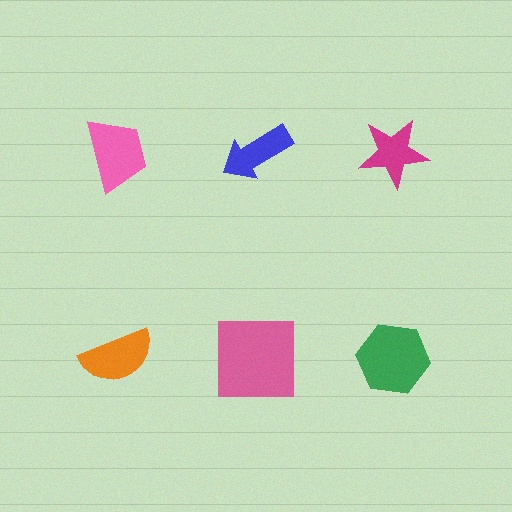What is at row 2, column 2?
A pink square.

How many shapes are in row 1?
3 shapes.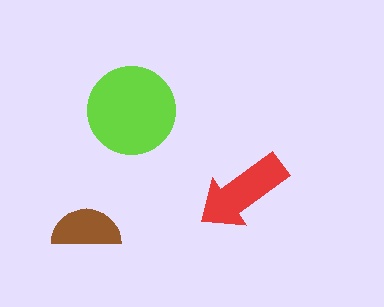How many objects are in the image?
There are 3 objects in the image.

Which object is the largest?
The lime circle.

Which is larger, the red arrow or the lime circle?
The lime circle.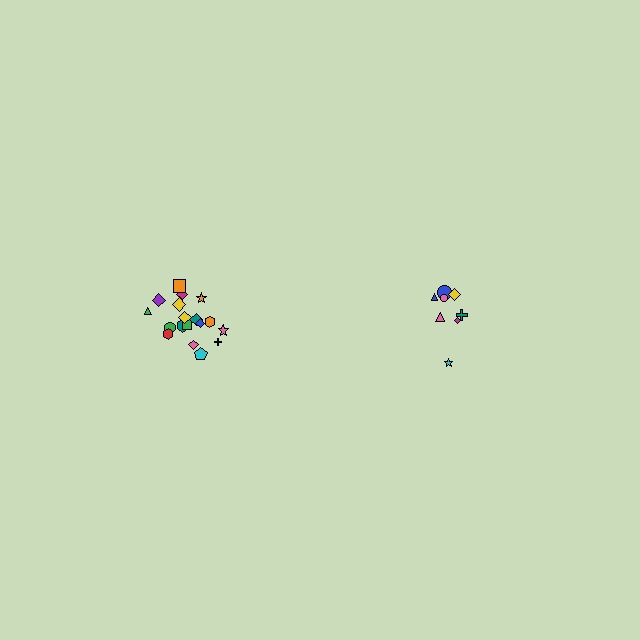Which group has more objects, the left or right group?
The left group.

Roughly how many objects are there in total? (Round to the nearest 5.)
Roughly 25 objects in total.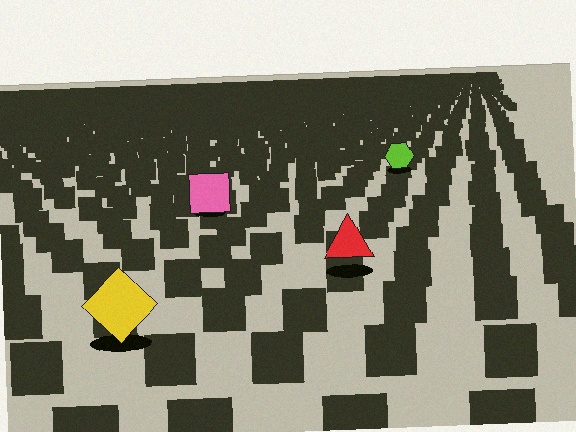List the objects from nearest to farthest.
From nearest to farthest: the yellow diamond, the red triangle, the pink square, the lime hexagon.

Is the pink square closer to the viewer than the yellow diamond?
No. The yellow diamond is closer — you can tell from the texture gradient: the ground texture is coarser near it.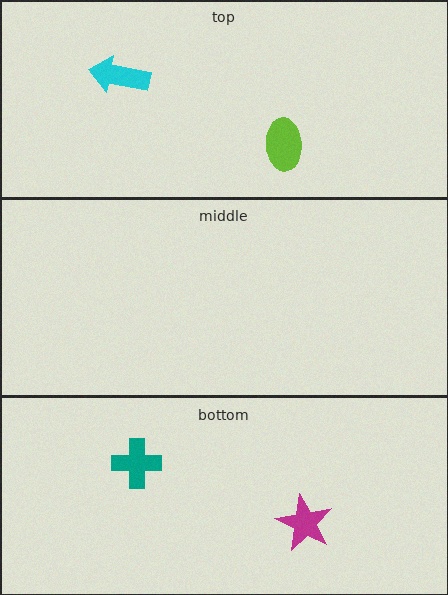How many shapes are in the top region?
2.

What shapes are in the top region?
The lime ellipse, the cyan arrow.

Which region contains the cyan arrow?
The top region.